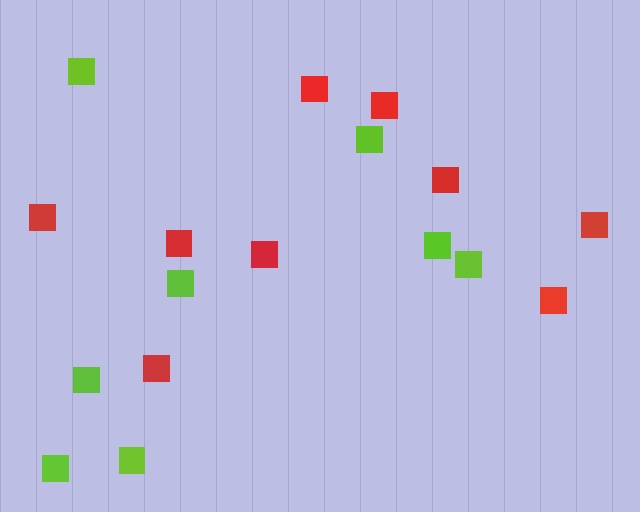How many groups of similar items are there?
There are 2 groups: one group of red squares (9) and one group of lime squares (8).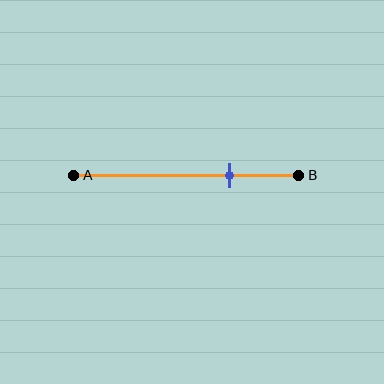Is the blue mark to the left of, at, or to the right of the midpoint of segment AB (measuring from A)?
The blue mark is to the right of the midpoint of segment AB.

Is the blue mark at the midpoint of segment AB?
No, the mark is at about 70% from A, not at the 50% midpoint.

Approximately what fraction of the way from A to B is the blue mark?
The blue mark is approximately 70% of the way from A to B.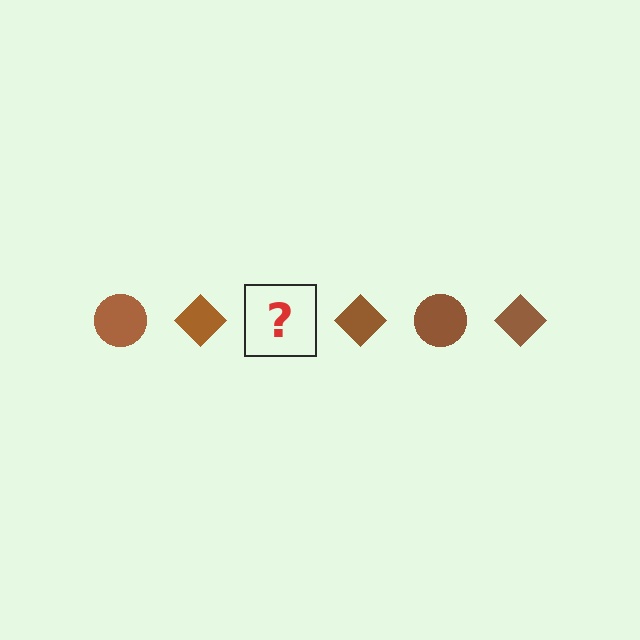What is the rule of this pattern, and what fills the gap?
The rule is that the pattern cycles through circle, diamond shapes in brown. The gap should be filled with a brown circle.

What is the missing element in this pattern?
The missing element is a brown circle.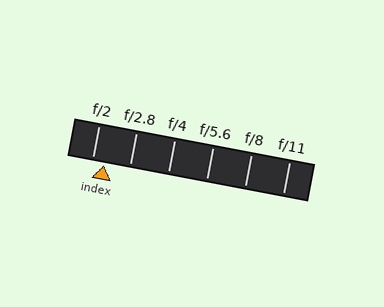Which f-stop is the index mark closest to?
The index mark is closest to f/2.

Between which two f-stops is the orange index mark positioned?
The index mark is between f/2 and f/2.8.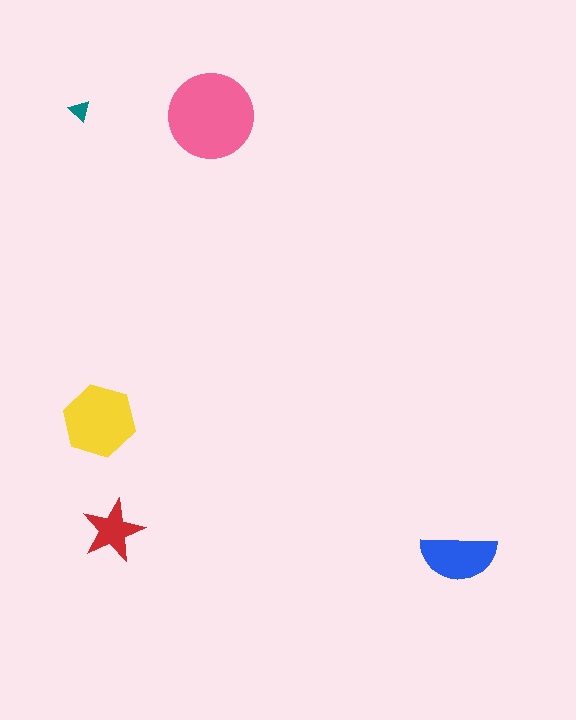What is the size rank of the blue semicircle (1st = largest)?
3rd.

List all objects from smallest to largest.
The teal triangle, the red star, the blue semicircle, the yellow hexagon, the pink circle.